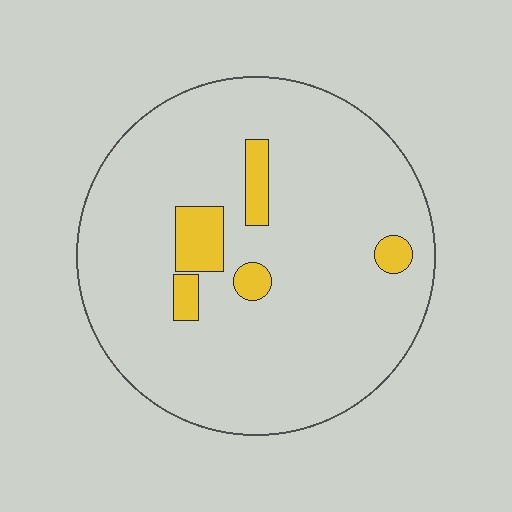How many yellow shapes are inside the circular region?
5.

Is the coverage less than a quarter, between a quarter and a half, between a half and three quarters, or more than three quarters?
Less than a quarter.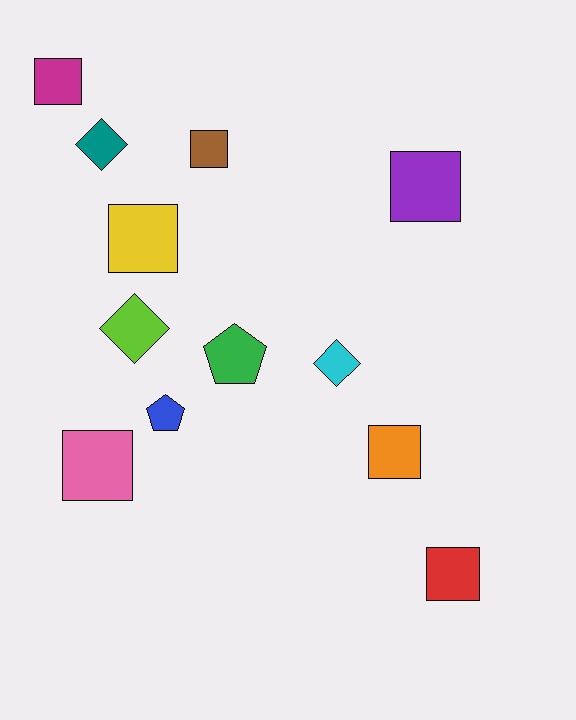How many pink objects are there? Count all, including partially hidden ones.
There is 1 pink object.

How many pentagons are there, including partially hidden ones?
There are 2 pentagons.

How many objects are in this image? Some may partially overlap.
There are 12 objects.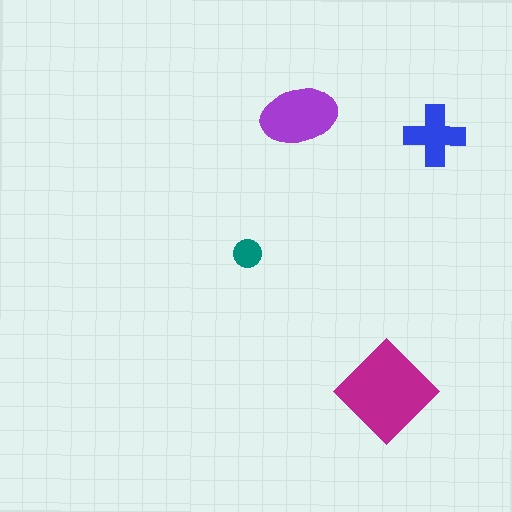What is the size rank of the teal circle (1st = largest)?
4th.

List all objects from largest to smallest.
The magenta diamond, the purple ellipse, the blue cross, the teal circle.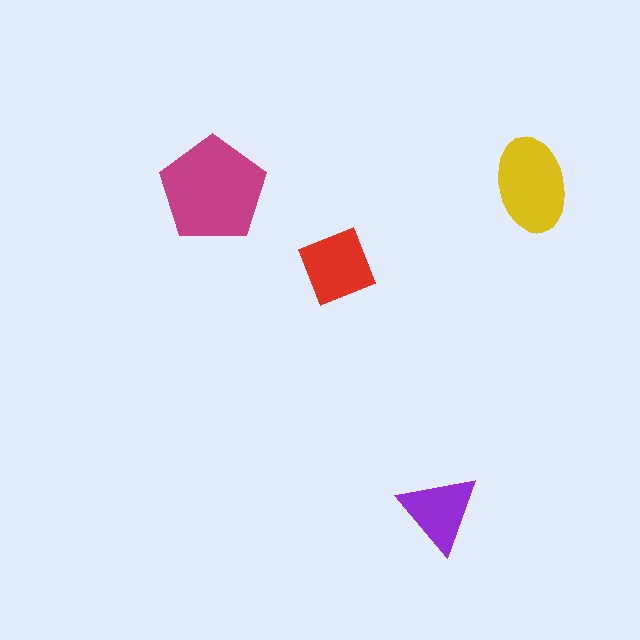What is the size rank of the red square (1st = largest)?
3rd.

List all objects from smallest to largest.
The purple triangle, the red square, the yellow ellipse, the magenta pentagon.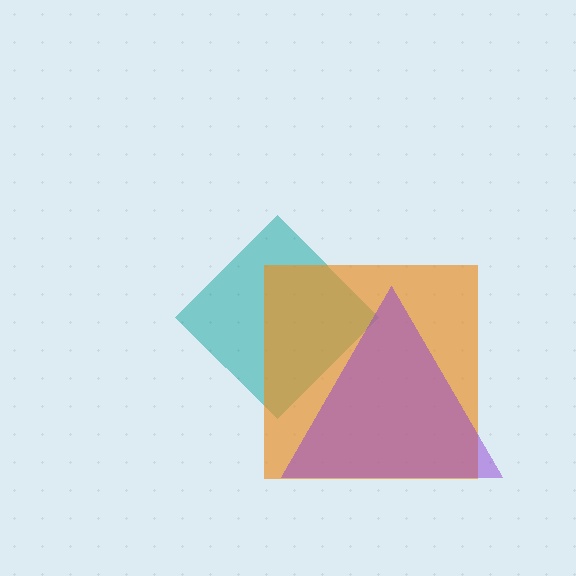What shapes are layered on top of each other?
The layered shapes are: a teal diamond, an orange square, a purple triangle.